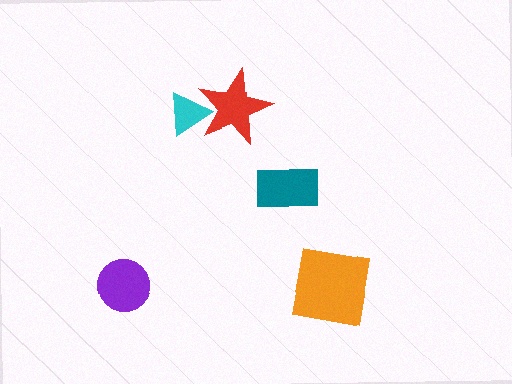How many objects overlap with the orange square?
0 objects overlap with the orange square.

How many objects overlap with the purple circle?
0 objects overlap with the purple circle.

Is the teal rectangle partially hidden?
No, no other shape covers it.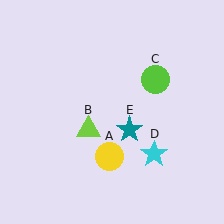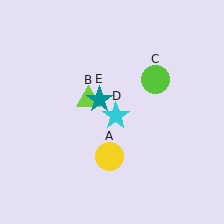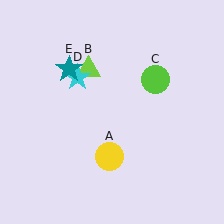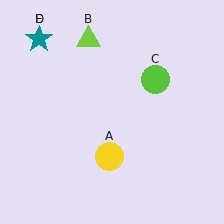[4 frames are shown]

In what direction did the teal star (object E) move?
The teal star (object E) moved up and to the left.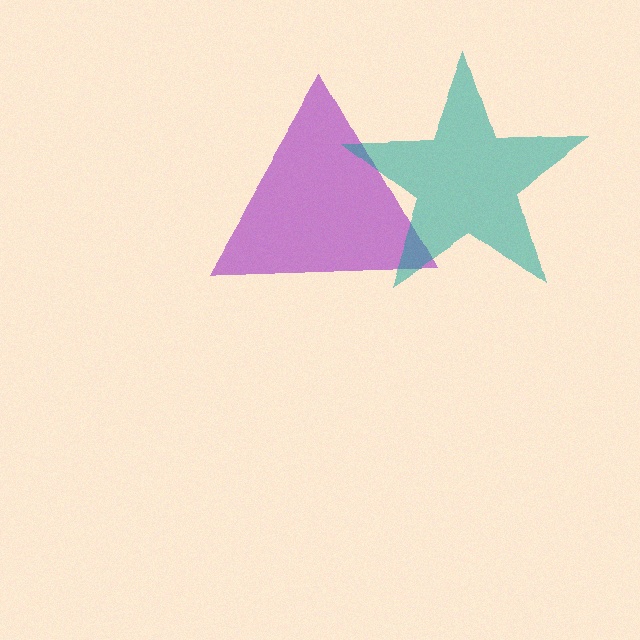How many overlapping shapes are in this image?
There are 2 overlapping shapes in the image.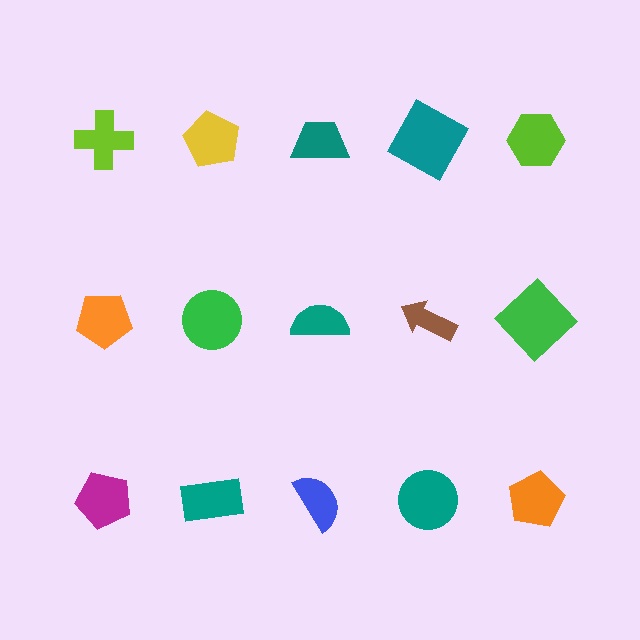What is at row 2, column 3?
A teal semicircle.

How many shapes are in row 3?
5 shapes.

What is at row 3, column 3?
A blue semicircle.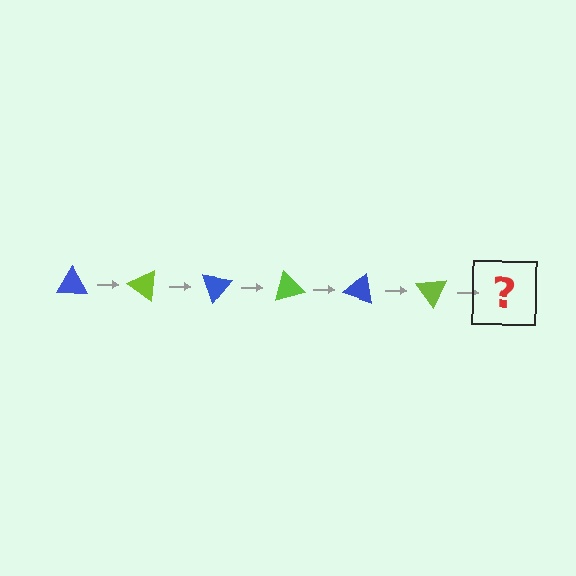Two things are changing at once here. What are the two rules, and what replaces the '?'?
The two rules are that it rotates 35 degrees each step and the color cycles through blue and lime. The '?' should be a blue triangle, rotated 210 degrees from the start.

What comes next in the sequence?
The next element should be a blue triangle, rotated 210 degrees from the start.